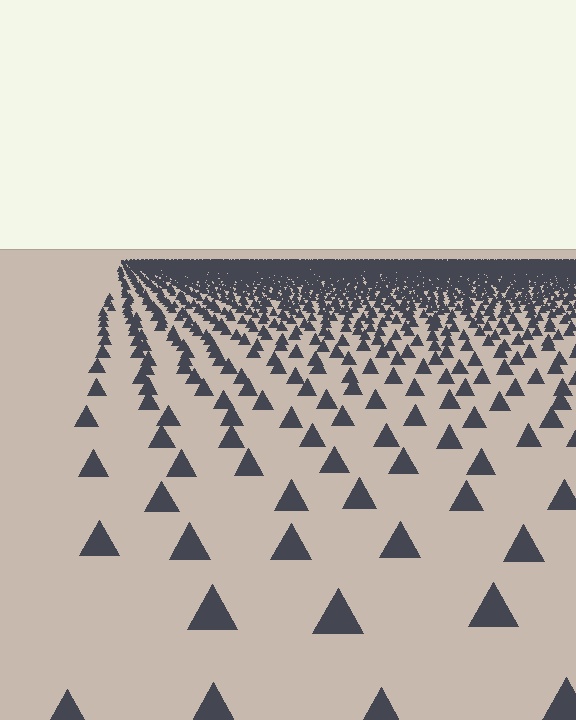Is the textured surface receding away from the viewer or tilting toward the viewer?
The surface is receding away from the viewer. Texture elements get smaller and denser toward the top.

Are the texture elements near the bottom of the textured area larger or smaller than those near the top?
Larger. Near the bottom, elements are closer to the viewer and appear at a bigger on-screen size.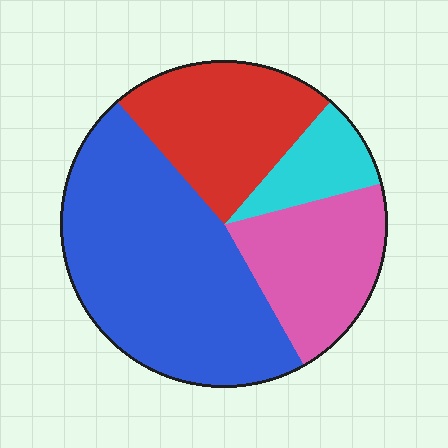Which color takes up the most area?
Blue, at roughly 45%.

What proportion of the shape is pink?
Pink takes up about one fifth (1/5) of the shape.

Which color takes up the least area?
Cyan, at roughly 10%.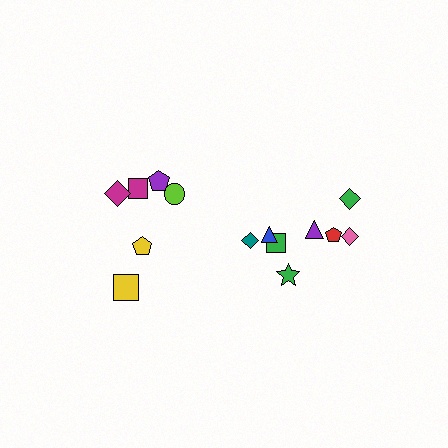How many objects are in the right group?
There are 8 objects.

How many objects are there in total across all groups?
There are 14 objects.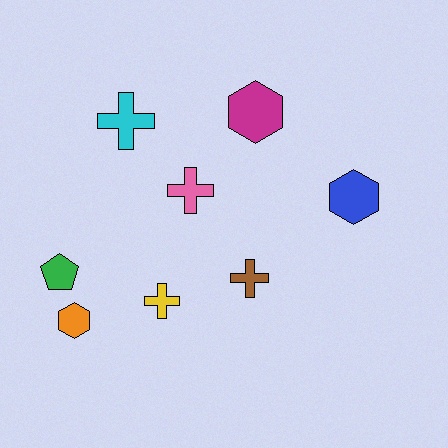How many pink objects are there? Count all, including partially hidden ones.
There is 1 pink object.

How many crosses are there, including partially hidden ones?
There are 4 crosses.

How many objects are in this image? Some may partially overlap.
There are 8 objects.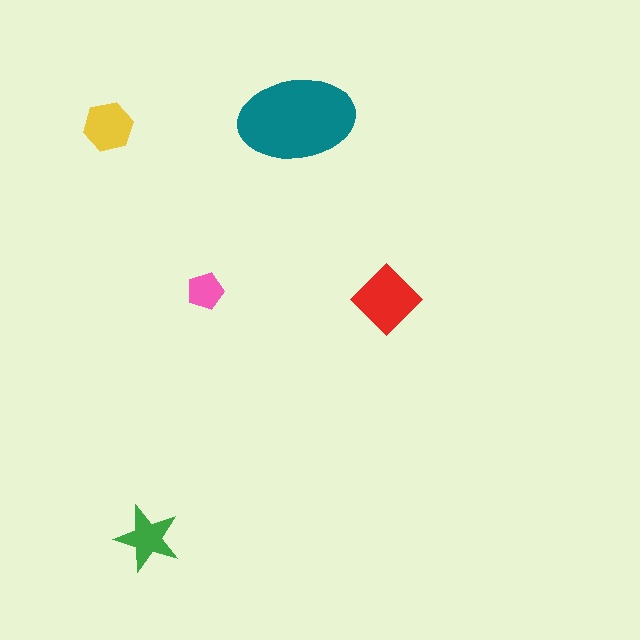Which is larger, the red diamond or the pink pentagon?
The red diamond.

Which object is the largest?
The teal ellipse.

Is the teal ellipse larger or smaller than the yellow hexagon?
Larger.